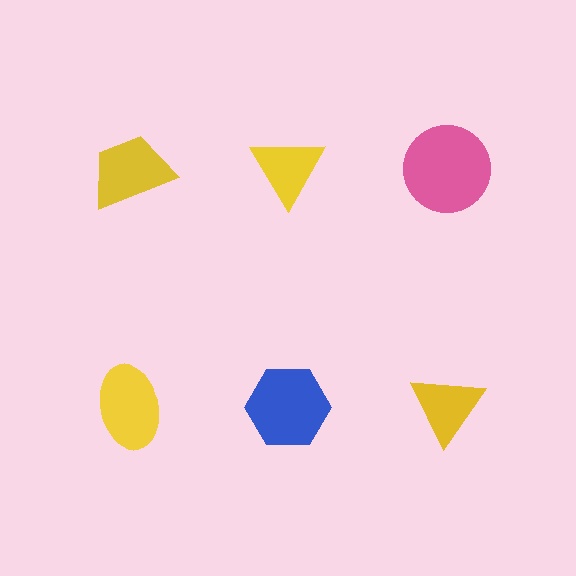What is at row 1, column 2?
A yellow triangle.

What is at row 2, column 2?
A blue hexagon.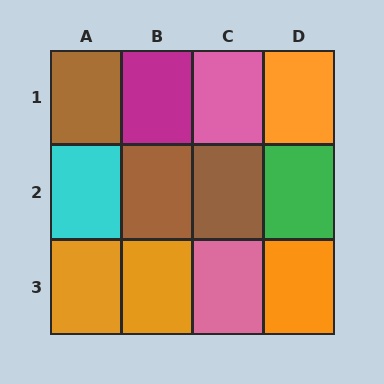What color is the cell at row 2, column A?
Cyan.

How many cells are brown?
3 cells are brown.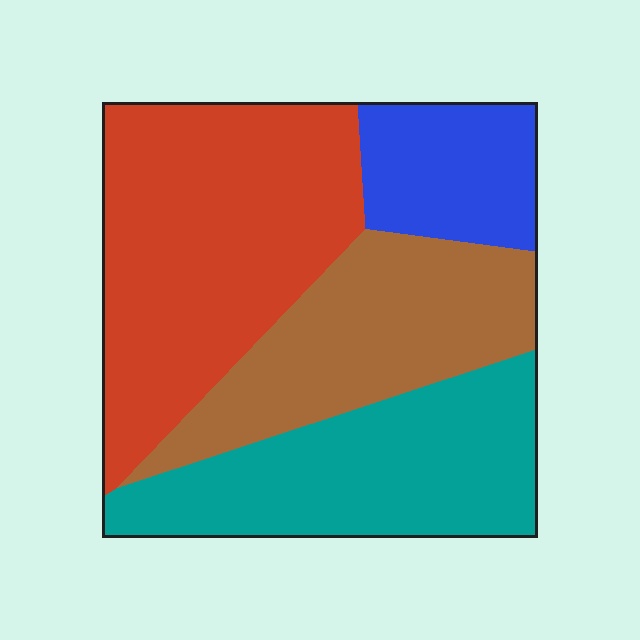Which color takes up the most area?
Red, at roughly 35%.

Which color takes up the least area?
Blue, at roughly 15%.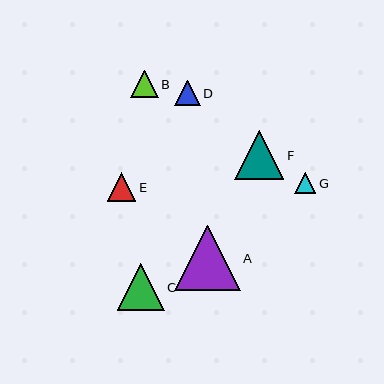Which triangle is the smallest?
Triangle G is the smallest with a size of approximately 21 pixels.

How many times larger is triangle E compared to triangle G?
Triangle E is approximately 1.4 times the size of triangle G.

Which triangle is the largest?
Triangle A is the largest with a size of approximately 66 pixels.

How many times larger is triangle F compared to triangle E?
Triangle F is approximately 1.7 times the size of triangle E.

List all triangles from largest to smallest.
From largest to smallest: A, F, C, E, B, D, G.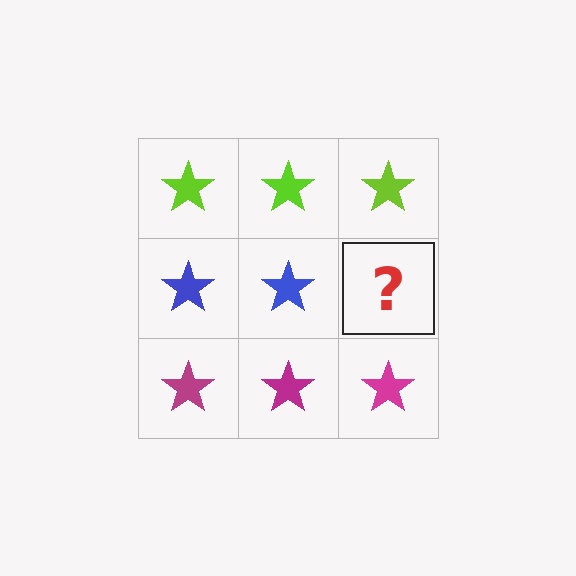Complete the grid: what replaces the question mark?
The question mark should be replaced with a blue star.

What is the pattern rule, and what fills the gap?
The rule is that each row has a consistent color. The gap should be filled with a blue star.